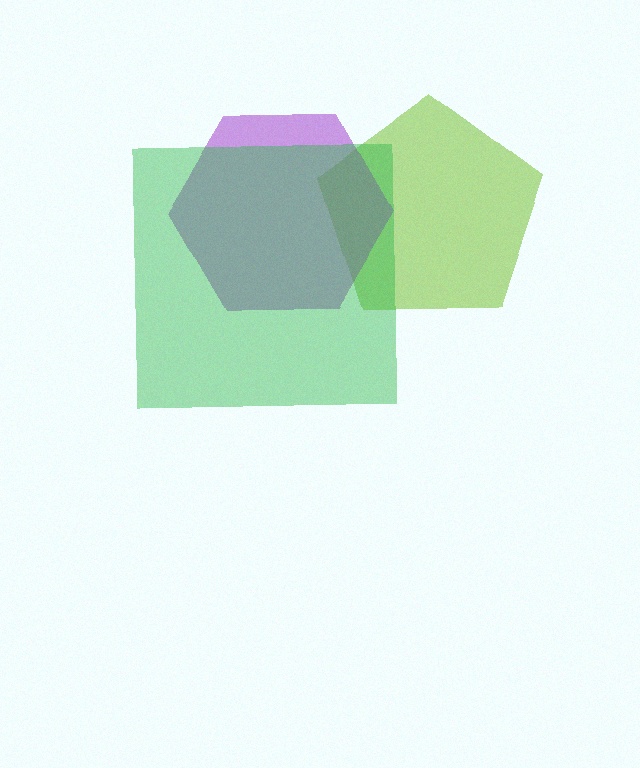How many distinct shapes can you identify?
There are 3 distinct shapes: a lime pentagon, a purple hexagon, a green square.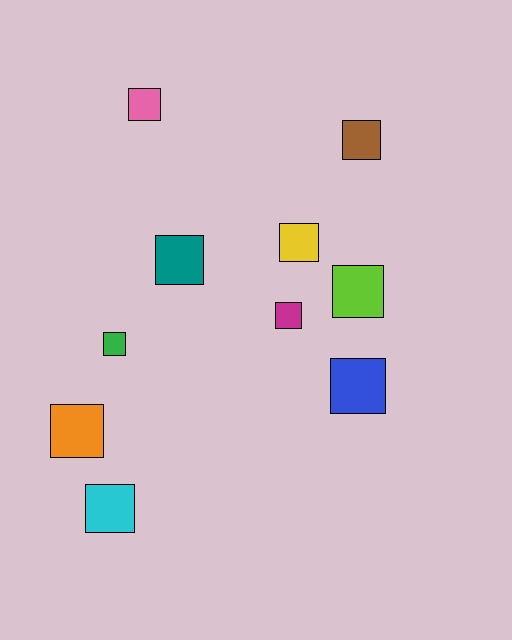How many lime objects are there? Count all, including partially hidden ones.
There is 1 lime object.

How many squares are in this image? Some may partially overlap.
There are 10 squares.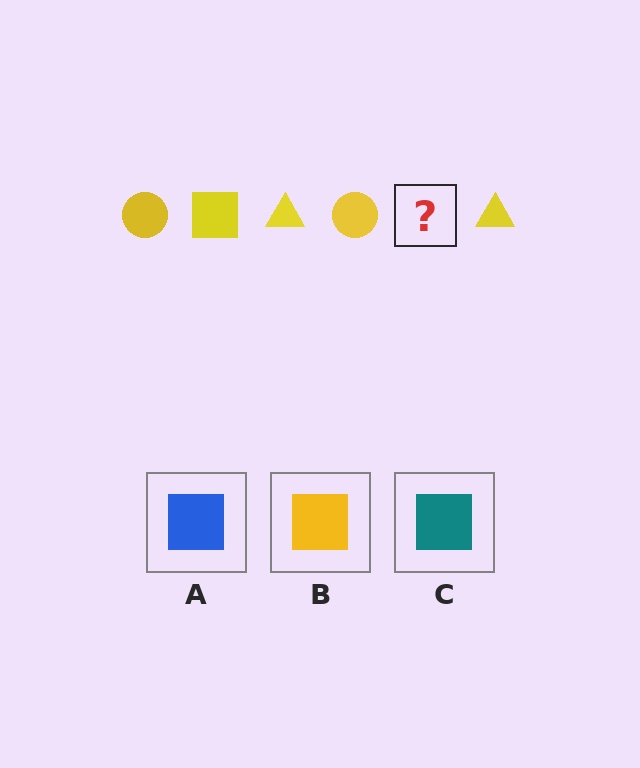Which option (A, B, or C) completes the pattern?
B.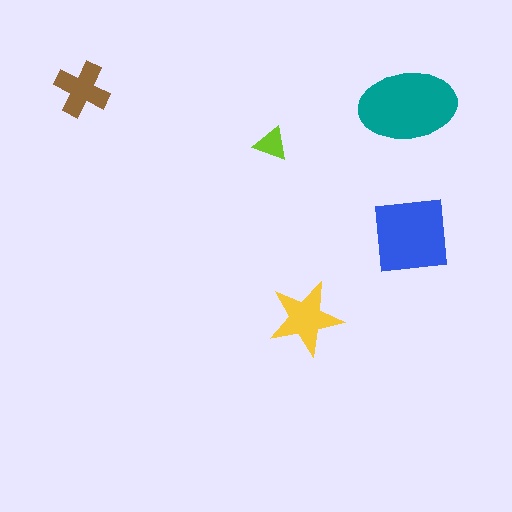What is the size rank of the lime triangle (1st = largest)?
5th.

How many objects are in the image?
There are 5 objects in the image.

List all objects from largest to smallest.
The teal ellipse, the blue square, the yellow star, the brown cross, the lime triangle.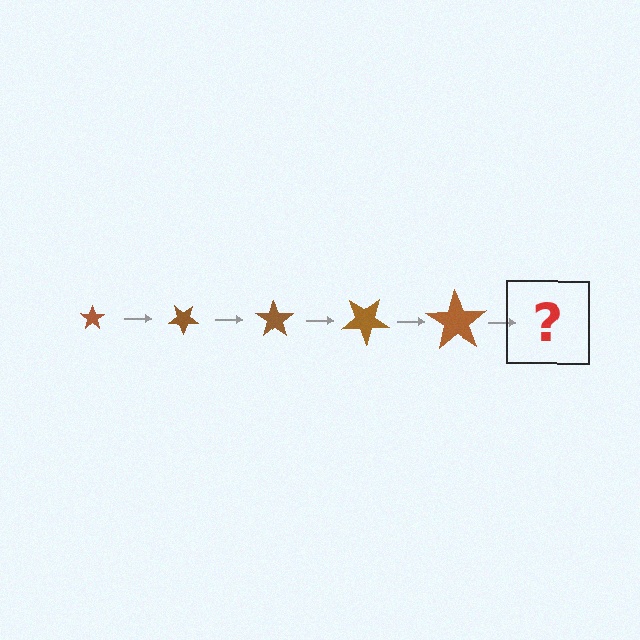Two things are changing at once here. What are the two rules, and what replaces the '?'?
The two rules are that the star grows larger each step and it rotates 35 degrees each step. The '?' should be a star, larger than the previous one and rotated 175 degrees from the start.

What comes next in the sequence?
The next element should be a star, larger than the previous one and rotated 175 degrees from the start.